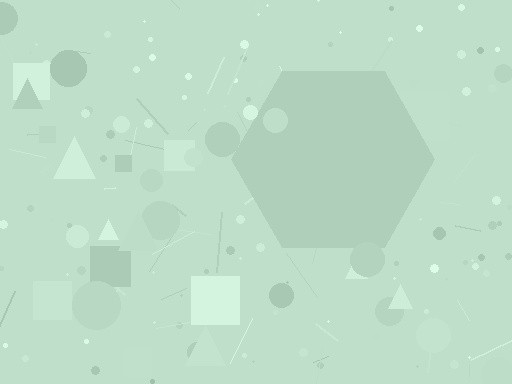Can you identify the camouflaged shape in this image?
The camouflaged shape is a hexagon.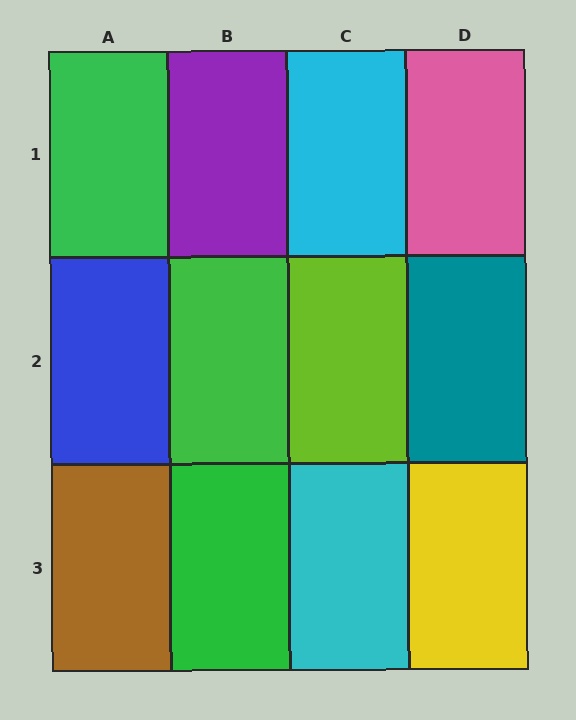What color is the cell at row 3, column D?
Yellow.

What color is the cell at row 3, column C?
Cyan.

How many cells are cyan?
2 cells are cyan.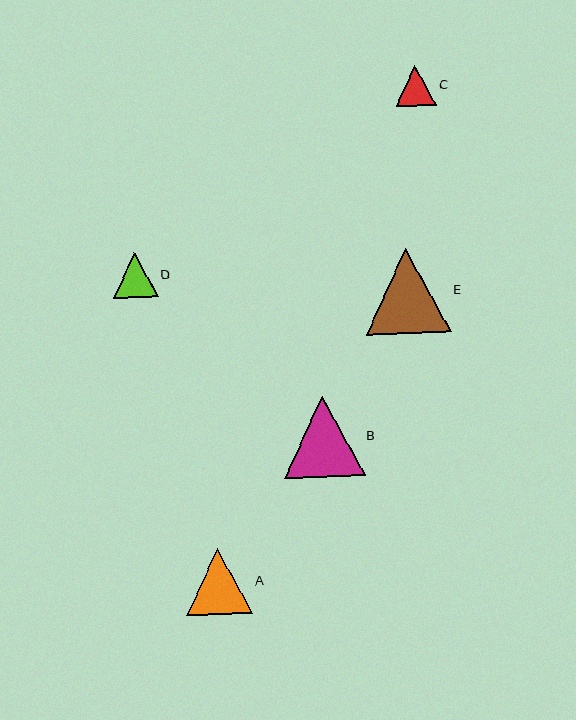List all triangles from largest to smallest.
From largest to smallest: E, B, A, D, C.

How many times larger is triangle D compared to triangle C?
Triangle D is approximately 1.1 times the size of triangle C.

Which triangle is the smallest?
Triangle C is the smallest with a size of approximately 40 pixels.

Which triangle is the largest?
Triangle E is the largest with a size of approximately 86 pixels.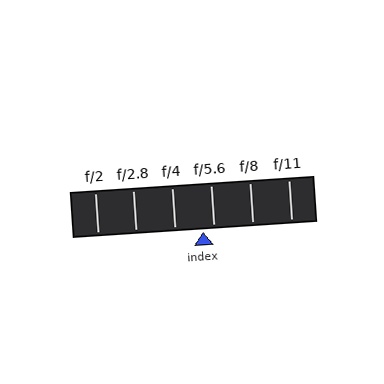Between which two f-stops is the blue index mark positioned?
The index mark is between f/4 and f/5.6.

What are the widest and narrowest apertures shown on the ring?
The widest aperture shown is f/2 and the narrowest is f/11.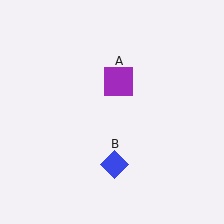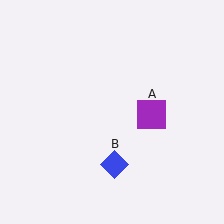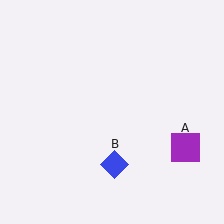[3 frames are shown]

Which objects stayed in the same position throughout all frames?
Blue diamond (object B) remained stationary.